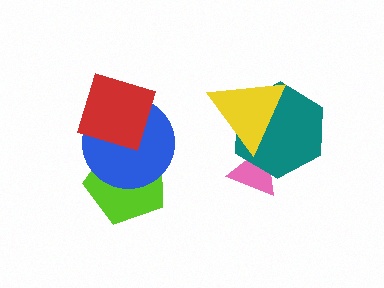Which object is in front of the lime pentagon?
The blue circle is in front of the lime pentagon.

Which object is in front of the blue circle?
The red square is in front of the blue circle.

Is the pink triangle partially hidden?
Yes, it is partially covered by another shape.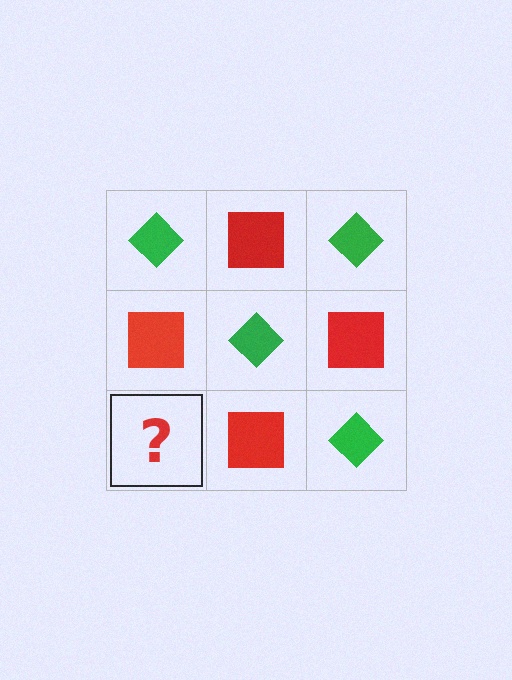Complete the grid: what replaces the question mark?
The question mark should be replaced with a green diamond.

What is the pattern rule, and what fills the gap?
The rule is that it alternates green diamond and red square in a checkerboard pattern. The gap should be filled with a green diamond.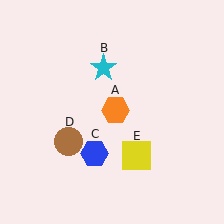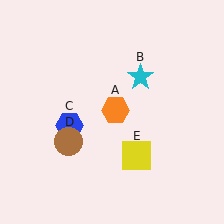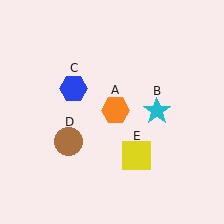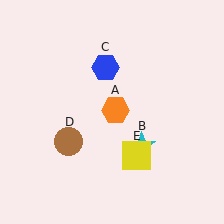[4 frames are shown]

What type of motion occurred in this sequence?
The cyan star (object B), blue hexagon (object C) rotated clockwise around the center of the scene.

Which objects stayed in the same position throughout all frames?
Orange hexagon (object A) and brown circle (object D) and yellow square (object E) remained stationary.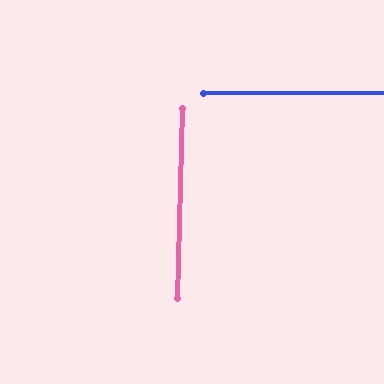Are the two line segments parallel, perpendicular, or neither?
Perpendicular — they meet at approximately 88°.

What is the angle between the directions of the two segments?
Approximately 88 degrees.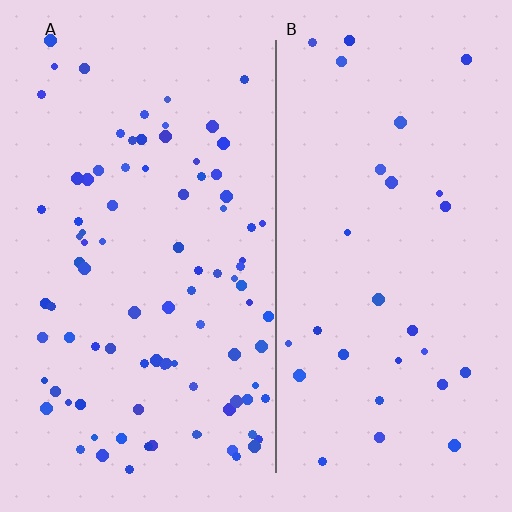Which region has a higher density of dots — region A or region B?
A (the left).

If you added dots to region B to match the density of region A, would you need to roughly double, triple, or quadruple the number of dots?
Approximately triple.